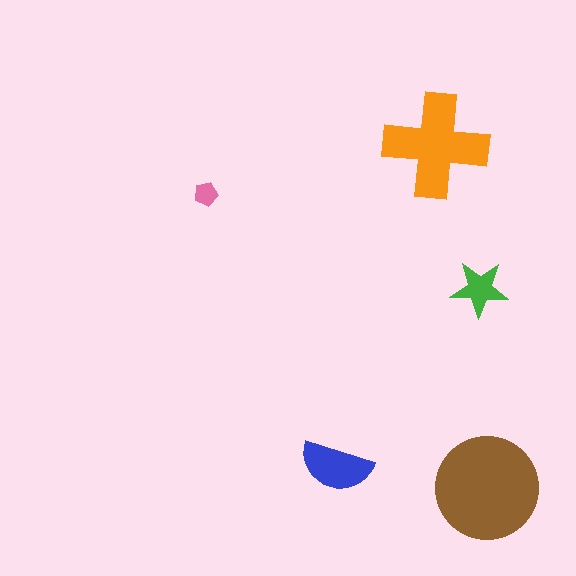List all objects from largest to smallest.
The brown circle, the orange cross, the blue semicircle, the green star, the pink pentagon.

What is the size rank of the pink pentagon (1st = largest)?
5th.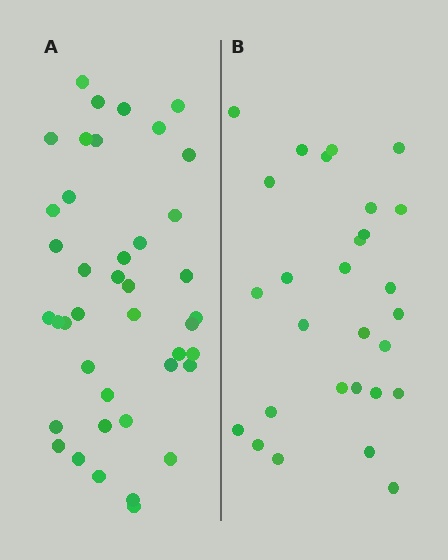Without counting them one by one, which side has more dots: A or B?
Region A (the left region) has more dots.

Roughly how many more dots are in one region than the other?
Region A has approximately 15 more dots than region B.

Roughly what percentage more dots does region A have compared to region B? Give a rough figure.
About 45% more.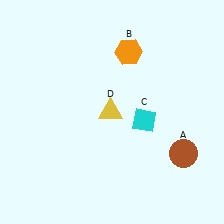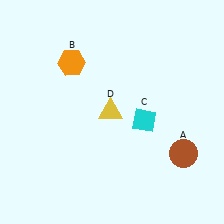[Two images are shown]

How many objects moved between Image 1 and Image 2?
1 object moved between the two images.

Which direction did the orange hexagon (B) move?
The orange hexagon (B) moved left.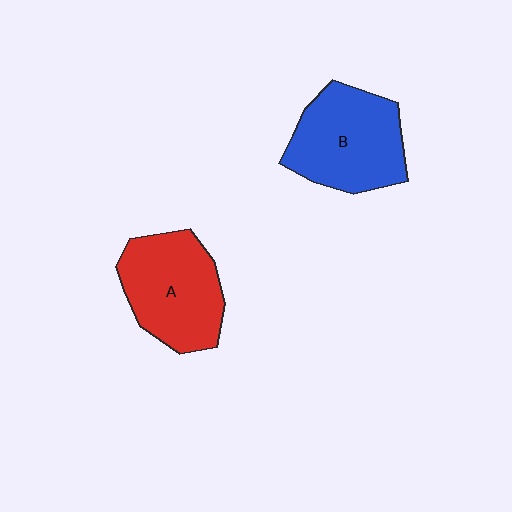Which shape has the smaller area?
Shape A (red).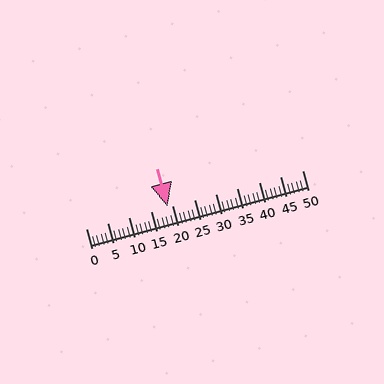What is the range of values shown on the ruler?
The ruler shows values from 0 to 50.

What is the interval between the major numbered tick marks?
The major tick marks are spaced 5 units apart.